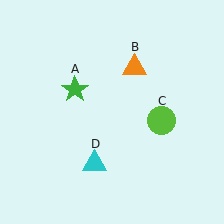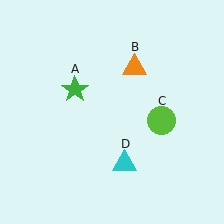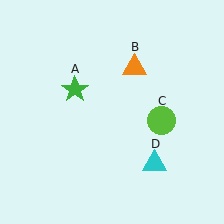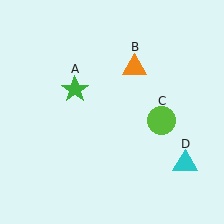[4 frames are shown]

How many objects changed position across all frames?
1 object changed position: cyan triangle (object D).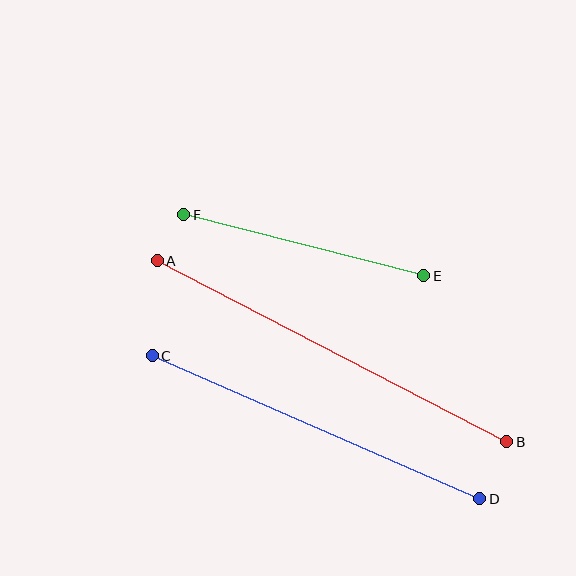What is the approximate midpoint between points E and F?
The midpoint is at approximately (304, 245) pixels.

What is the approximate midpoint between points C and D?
The midpoint is at approximately (316, 427) pixels.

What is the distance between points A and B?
The distance is approximately 394 pixels.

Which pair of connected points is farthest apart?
Points A and B are farthest apart.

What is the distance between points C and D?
The distance is approximately 357 pixels.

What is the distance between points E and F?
The distance is approximately 248 pixels.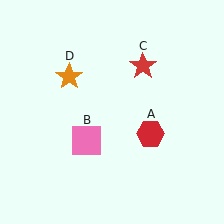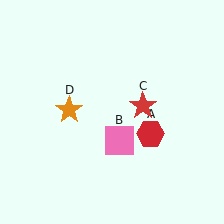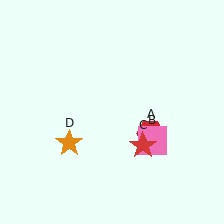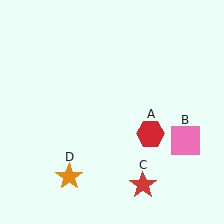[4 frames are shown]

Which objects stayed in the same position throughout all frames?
Red hexagon (object A) remained stationary.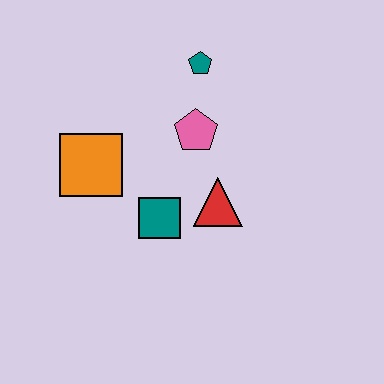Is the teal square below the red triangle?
Yes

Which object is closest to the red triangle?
The teal square is closest to the red triangle.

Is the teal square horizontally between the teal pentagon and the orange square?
Yes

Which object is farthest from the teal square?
The teal pentagon is farthest from the teal square.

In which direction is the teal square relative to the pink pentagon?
The teal square is below the pink pentagon.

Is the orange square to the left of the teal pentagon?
Yes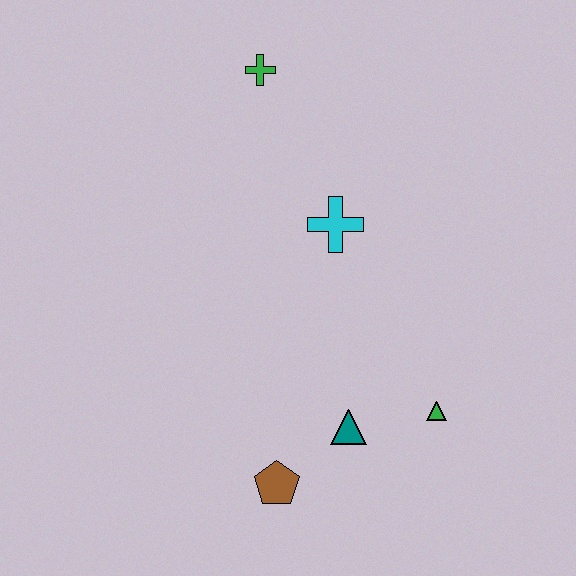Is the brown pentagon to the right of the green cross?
Yes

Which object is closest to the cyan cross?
The green cross is closest to the cyan cross.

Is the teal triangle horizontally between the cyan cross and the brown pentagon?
No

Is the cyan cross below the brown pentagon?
No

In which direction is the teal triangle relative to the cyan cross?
The teal triangle is below the cyan cross.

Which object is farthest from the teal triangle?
The green cross is farthest from the teal triangle.